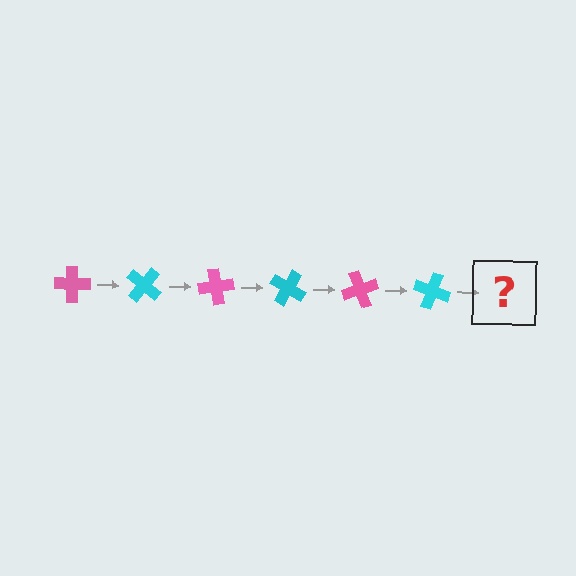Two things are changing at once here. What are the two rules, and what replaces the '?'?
The two rules are that it rotates 40 degrees each step and the color cycles through pink and cyan. The '?' should be a pink cross, rotated 240 degrees from the start.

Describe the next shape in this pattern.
It should be a pink cross, rotated 240 degrees from the start.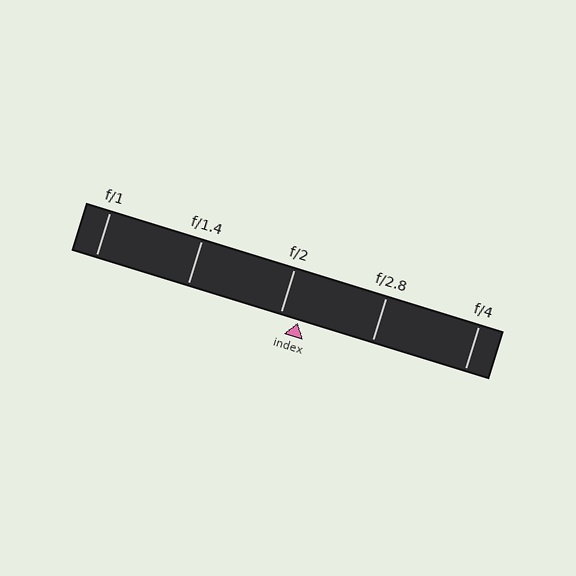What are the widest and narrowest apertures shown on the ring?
The widest aperture shown is f/1 and the narrowest is f/4.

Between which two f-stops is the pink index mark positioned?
The index mark is between f/2 and f/2.8.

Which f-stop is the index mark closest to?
The index mark is closest to f/2.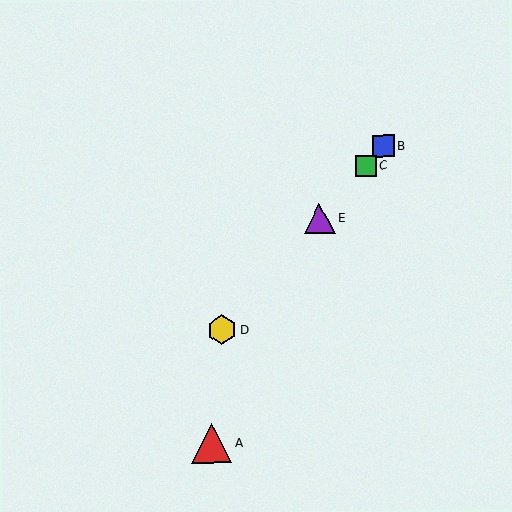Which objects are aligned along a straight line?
Objects B, C, D, E are aligned along a straight line.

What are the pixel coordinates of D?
Object D is at (222, 330).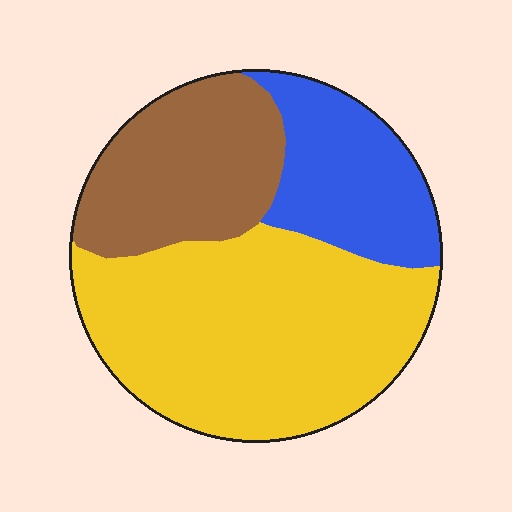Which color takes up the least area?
Blue, at roughly 20%.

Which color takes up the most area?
Yellow, at roughly 55%.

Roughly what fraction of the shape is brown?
Brown takes up about one quarter (1/4) of the shape.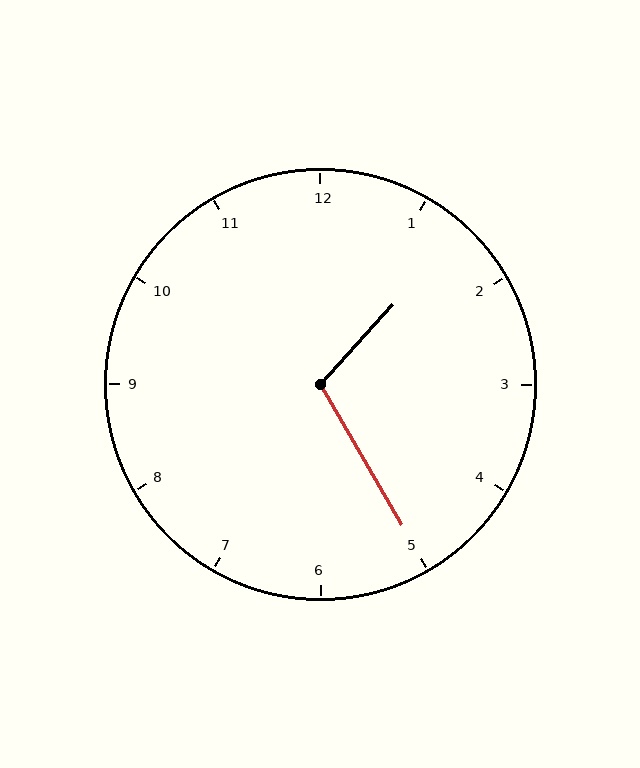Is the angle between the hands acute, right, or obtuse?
It is obtuse.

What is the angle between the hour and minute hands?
Approximately 108 degrees.